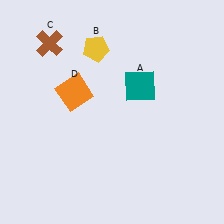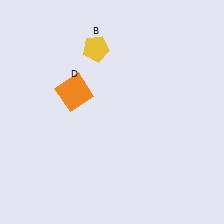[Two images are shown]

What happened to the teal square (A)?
The teal square (A) was removed in Image 2. It was in the top-right area of Image 1.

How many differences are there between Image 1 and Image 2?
There are 2 differences between the two images.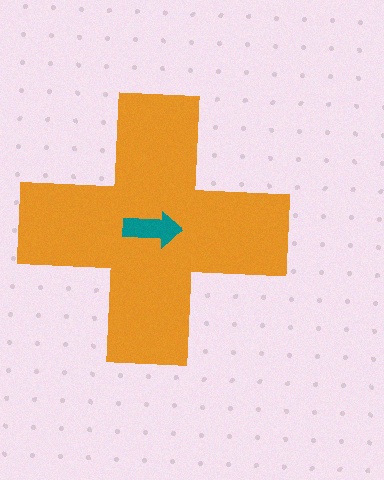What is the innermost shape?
The teal arrow.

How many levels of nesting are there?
2.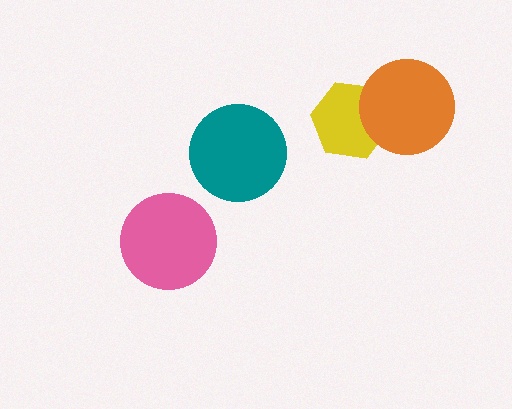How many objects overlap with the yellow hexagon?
1 object overlaps with the yellow hexagon.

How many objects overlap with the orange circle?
1 object overlaps with the orange circle.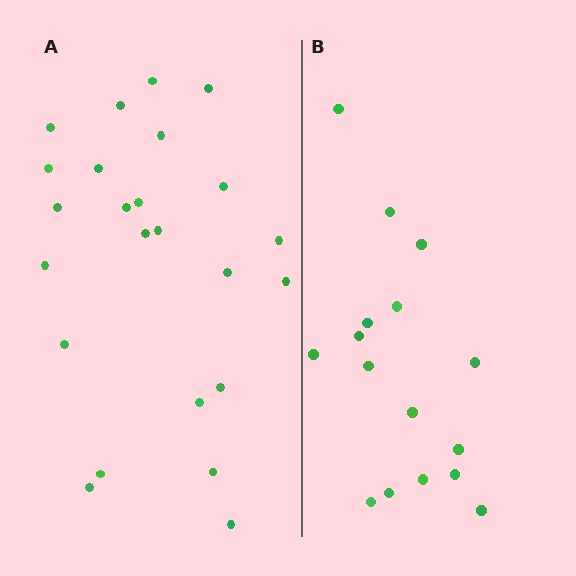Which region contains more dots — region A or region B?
Region A (the left region) has more dots.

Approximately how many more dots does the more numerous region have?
Region A has roughly 8 or so more dots than region B.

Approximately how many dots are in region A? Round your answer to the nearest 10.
About 20 dots. (The exact count is 24, which rounds to 20.)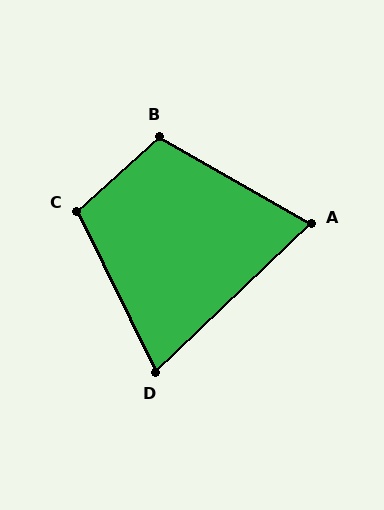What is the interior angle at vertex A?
Approximately 74 degrees (acute).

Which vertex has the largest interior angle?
B, at approximately 108 degrees.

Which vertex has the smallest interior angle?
D, at approximately 72 degrees.